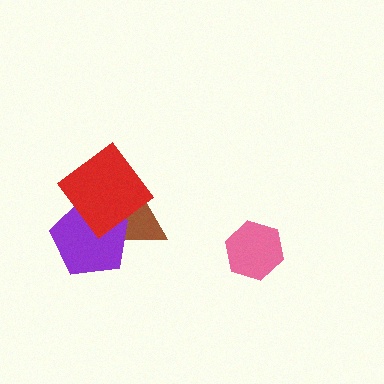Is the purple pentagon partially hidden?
Yes, it is partially covered by another shape.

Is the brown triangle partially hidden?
Yes, it is partially covered by another shape.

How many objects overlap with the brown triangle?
2 objects overlap with the brown triangle.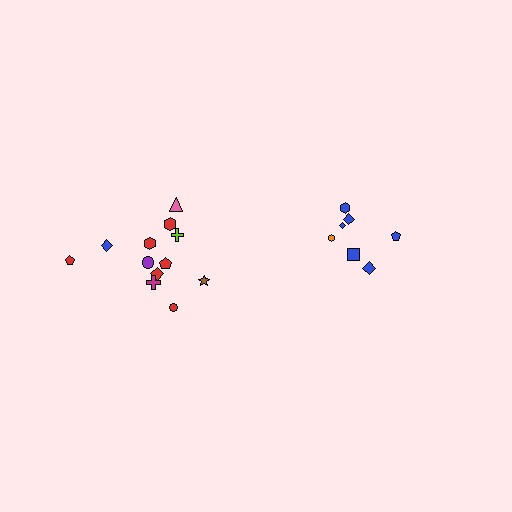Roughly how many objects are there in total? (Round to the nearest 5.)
Roughly 20 objects in total.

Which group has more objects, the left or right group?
The left group.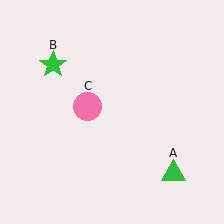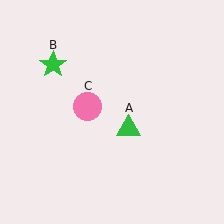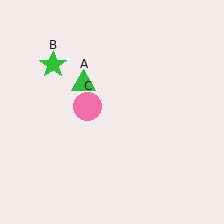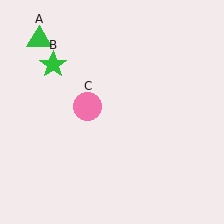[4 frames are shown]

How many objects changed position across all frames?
1 object changed position: green triangle (object A).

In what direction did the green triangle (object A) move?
The green triangle (object A) moved up and to the left.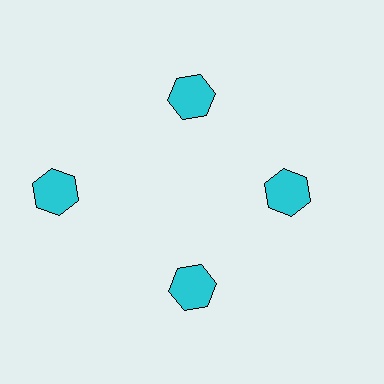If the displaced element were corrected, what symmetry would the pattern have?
It would have 4-fold rotational symmetry — the pattern would map onto itself every 90 degrees.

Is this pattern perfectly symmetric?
No. The 4 cyan hexagons are arranged in a ring, but one element near the 9 o'clock position is pushed outward from the center, breaking the 4-fold rotational symmetry.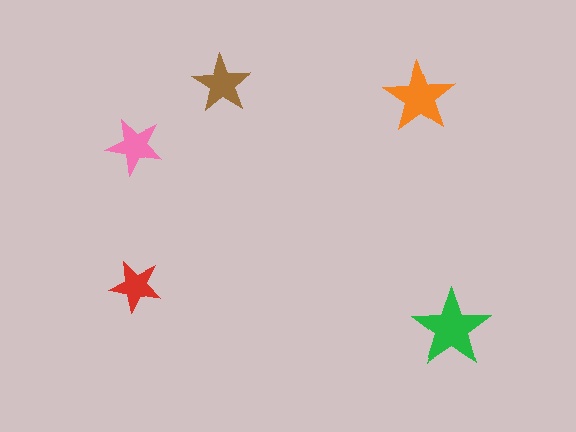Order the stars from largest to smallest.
the green one, the orange one, the brown one, the pink one, the red one.